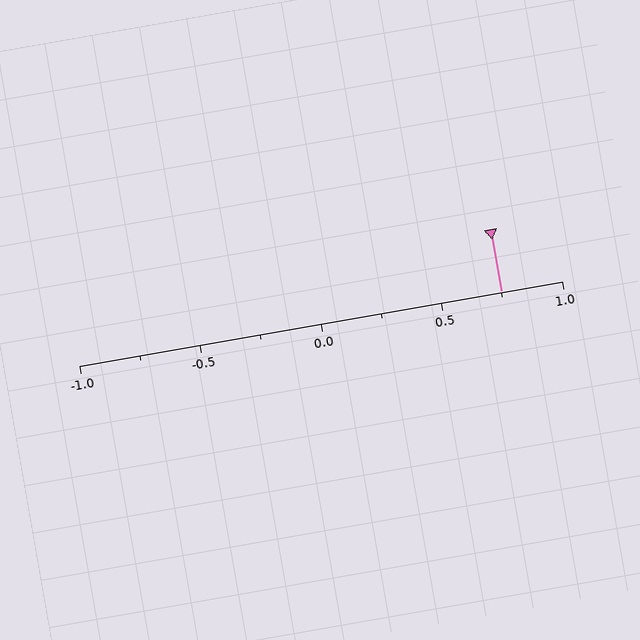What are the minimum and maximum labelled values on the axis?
The axis runs from -1.0 to 1.0.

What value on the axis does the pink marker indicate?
The marker indicates approximately 0.75.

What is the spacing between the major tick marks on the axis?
The major ticks are spaced 0.5 apart.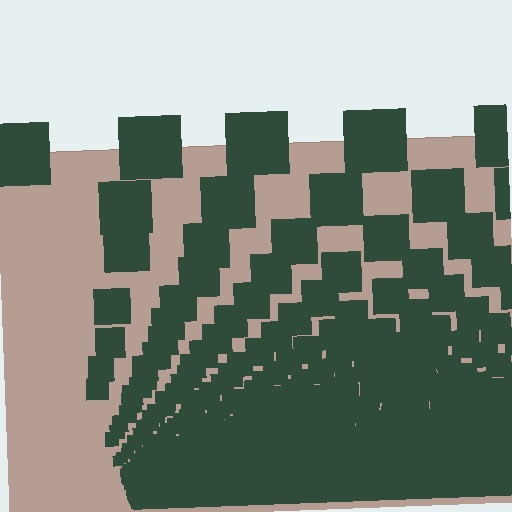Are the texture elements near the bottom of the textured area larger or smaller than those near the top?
Smaller. The gradient is inverted — elements near the bottom are smaller and denser.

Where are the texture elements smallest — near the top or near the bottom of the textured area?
Near the bottom.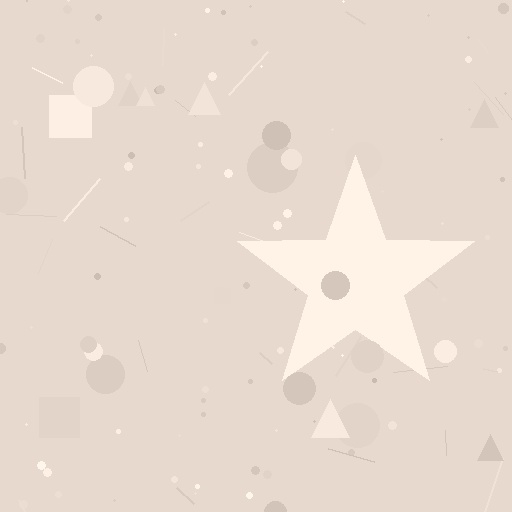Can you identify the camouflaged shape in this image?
The camouflaged shape is a star.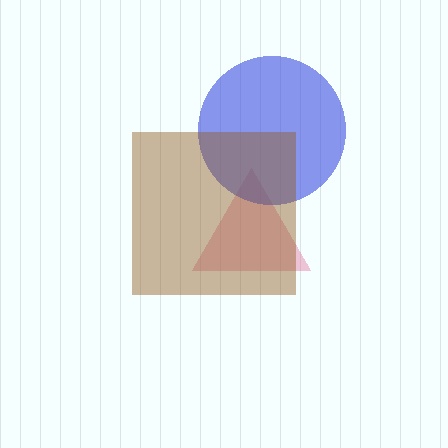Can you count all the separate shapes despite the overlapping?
Yes, there are 3 separate shapes.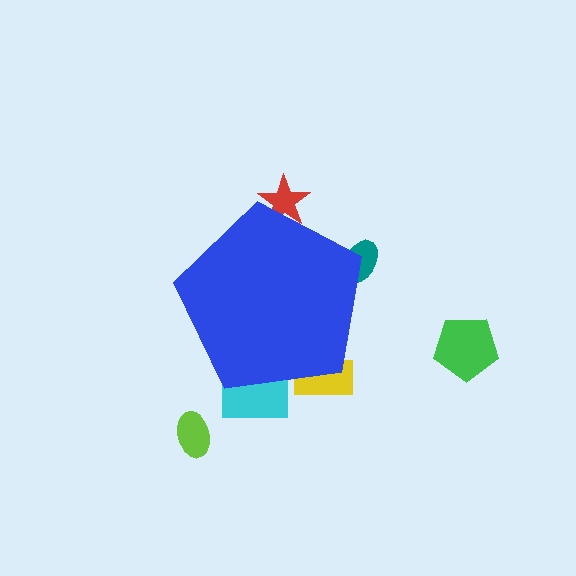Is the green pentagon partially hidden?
No, the green pentagon is fully visible.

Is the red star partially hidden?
Yes, the red star is partially hidden behind the blue pentagon.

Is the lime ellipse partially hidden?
No, the lime ellipse is fully visible.